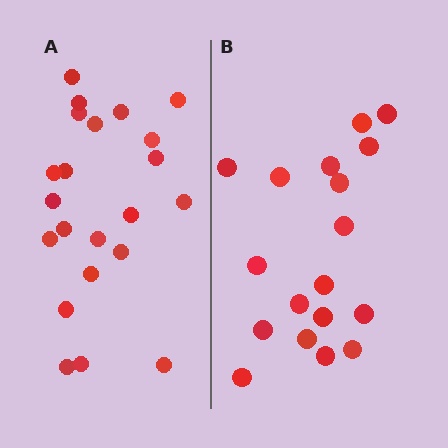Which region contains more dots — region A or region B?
Region A (the left region) has more dots.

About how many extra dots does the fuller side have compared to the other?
Region A has about 4 more dots than region B.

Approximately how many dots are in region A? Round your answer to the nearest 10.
About 20 dots. (The exact count is 22, which rounds to 20.)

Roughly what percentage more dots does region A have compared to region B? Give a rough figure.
About 20% more.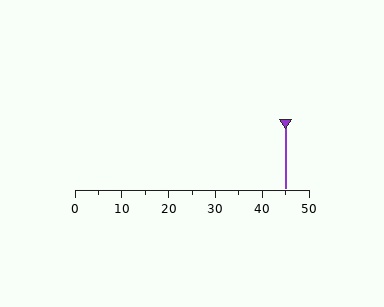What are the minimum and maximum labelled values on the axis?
The axis runs from 0 to 50.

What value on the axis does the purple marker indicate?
The marker indicates approximately 45.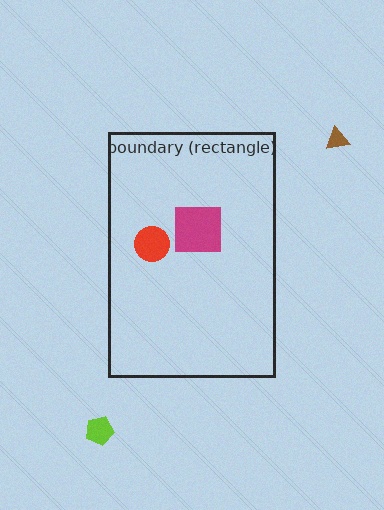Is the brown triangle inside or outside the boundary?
Outside.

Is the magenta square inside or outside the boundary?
Inside.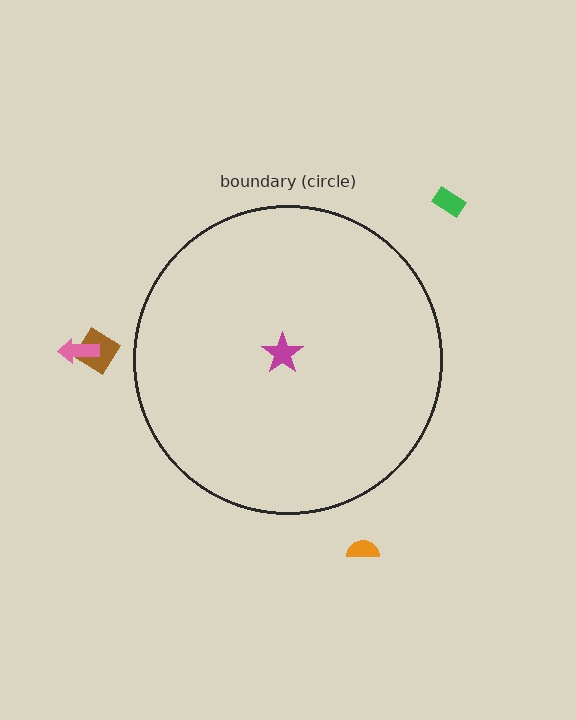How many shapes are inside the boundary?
1 inside, 4 outside.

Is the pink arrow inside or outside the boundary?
Outside.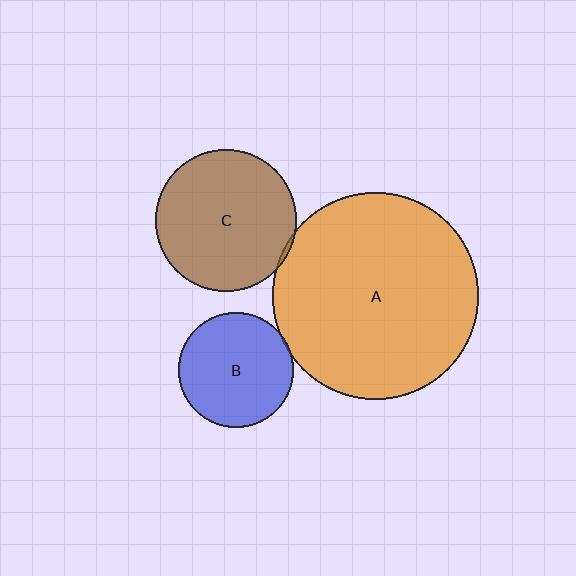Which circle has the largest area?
Circle A (orange).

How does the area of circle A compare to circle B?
Approximately 3.2 times.